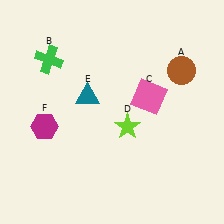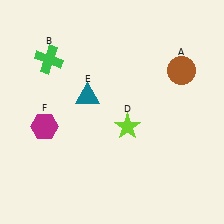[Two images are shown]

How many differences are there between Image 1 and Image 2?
There is 1 difference between the two images.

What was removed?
The pink square (C) was removed in Image 2.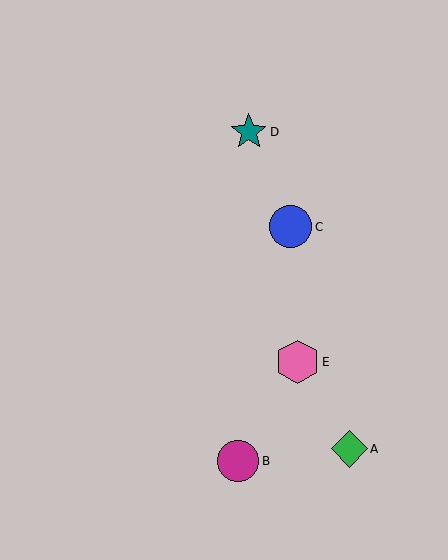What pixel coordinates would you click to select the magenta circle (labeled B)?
Click at (238, 461) to select the magenta circle B.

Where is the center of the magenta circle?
The center of the magenta circle is at (238, 461).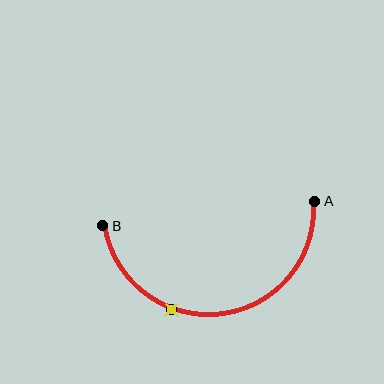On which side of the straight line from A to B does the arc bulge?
The arc bulges below the straight line connecting A and B.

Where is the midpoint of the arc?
The arc midpoint is the point on the curve farthest from the straight line joining A and B. It sits below that line.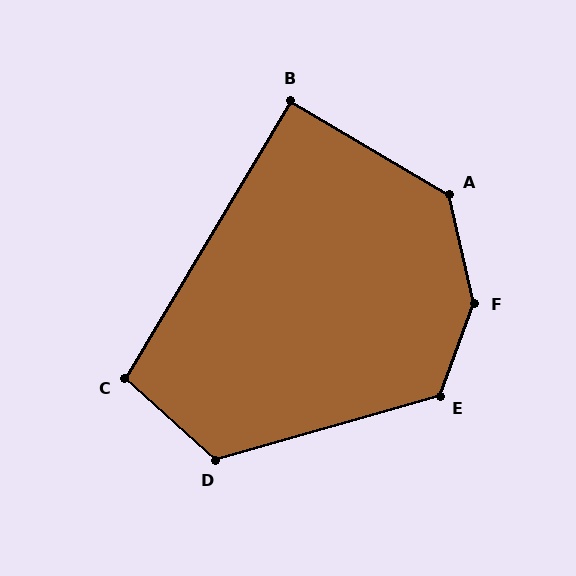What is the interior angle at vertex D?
Approximately 122 degrees (obtuse).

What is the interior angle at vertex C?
Approximately 101 degrees (obtuse).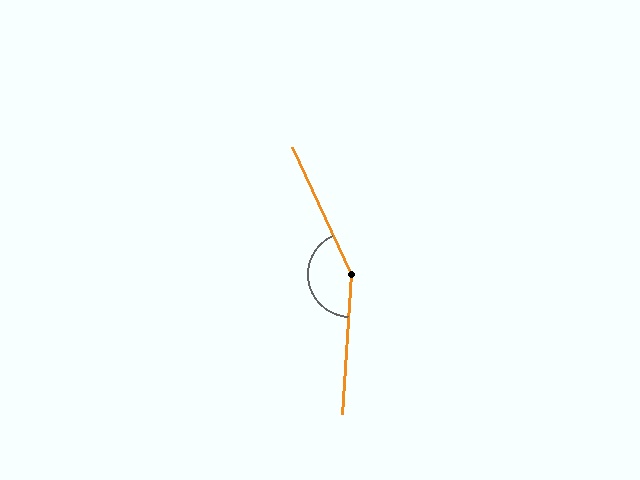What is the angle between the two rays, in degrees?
Approximately 152 degrees.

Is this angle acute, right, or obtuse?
It is obtuse.